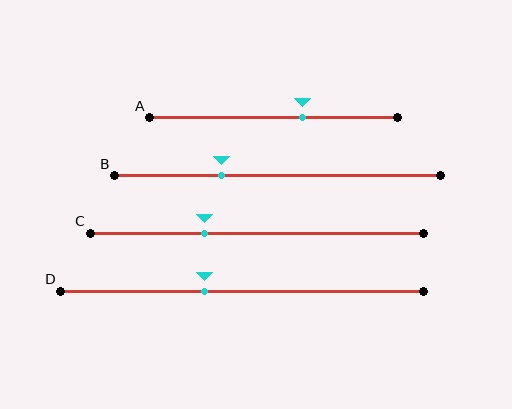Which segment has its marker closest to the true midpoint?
Segment D has its marker closest to the true midpoint.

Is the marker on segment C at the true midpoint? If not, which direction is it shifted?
No, the marker on segment C is shifted to the left by about 16% of the segment length.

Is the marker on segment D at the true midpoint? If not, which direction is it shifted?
No, the marker on segment D is shifted to the left by about 10% of the segment length.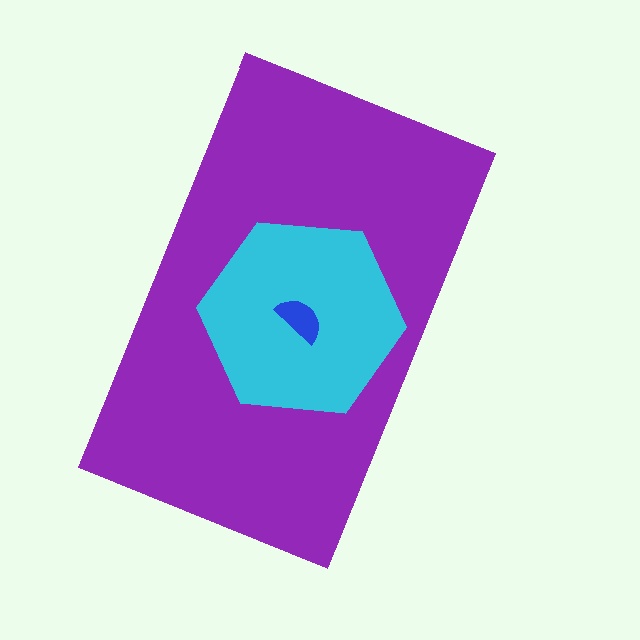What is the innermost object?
The blue semicircle.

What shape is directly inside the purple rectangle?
The cyan hexagon.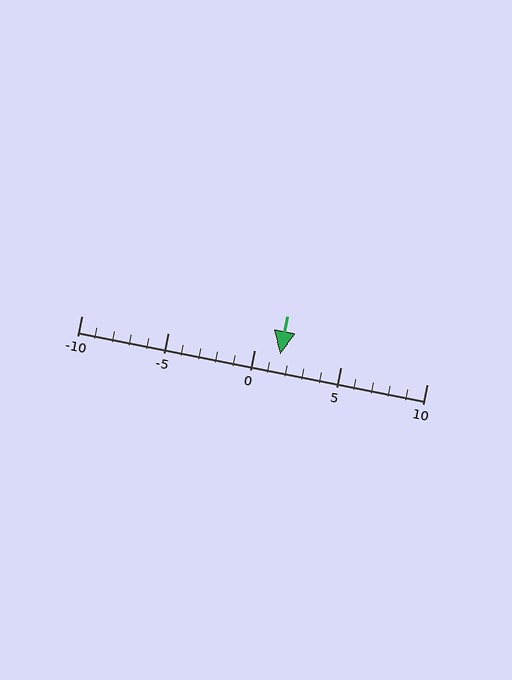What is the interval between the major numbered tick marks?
The major tick marks are spaced 5 units apart.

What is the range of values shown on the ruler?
The ruler shows values from -10 to 10.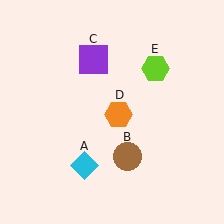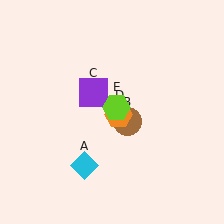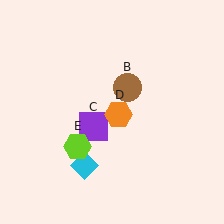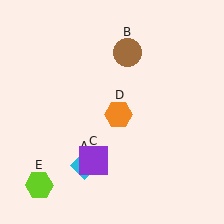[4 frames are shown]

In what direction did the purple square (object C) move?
The purple square (object C) moved down.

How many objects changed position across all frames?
3 objects changed position: brown circle (object B), purple square (object C), lime hexagon (object E).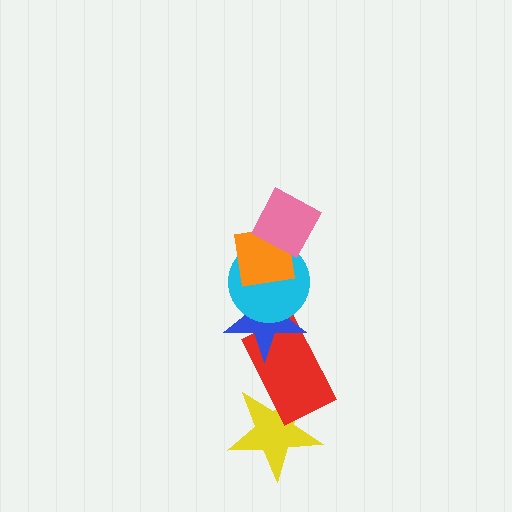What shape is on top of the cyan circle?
The orange square is on top of the cyan circle.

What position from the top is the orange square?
The orange square is 2nd from the top.